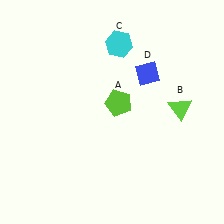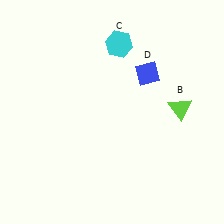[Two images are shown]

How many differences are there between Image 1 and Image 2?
There is 1 difference between the two images.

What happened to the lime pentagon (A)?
The lime pentagon (A) was removed in Image 2. It was in the top-right area of Image 1.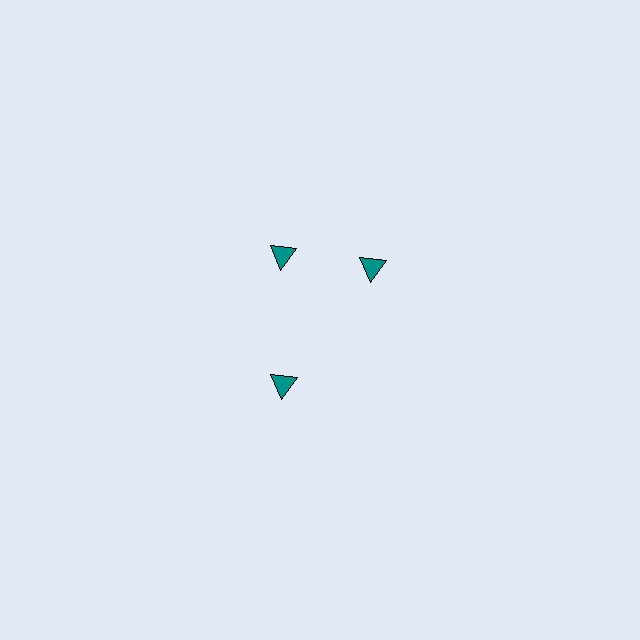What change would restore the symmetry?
The symmetry would be restored by rotating it back into even spacing with its neighbors so that all 3 triangles sit at equal angles and equal distance from the center.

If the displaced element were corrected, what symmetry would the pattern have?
It would have 3-fold rotational symmetry — the pattern would map onto itself every 120 degrees.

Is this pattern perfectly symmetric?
No. The 3 teal triangles are arranged in a ring, but one element near the 3 o'clock position is rotated out of alignment along the ring, breaking the 3-fold rotational symmetry.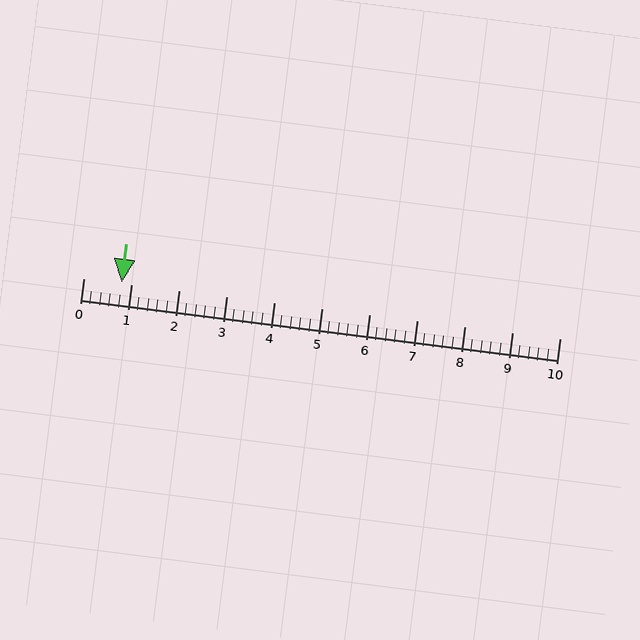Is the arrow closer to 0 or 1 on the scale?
The arrow is closer to 1.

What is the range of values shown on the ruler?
The ruler shows values from 0 to 10.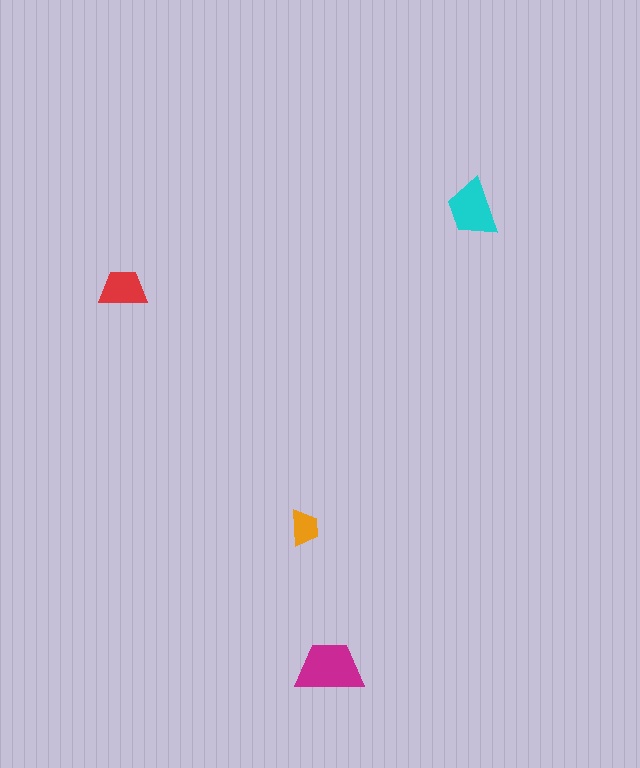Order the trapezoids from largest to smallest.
the magenta one, the cyan one, the red one, the orange one.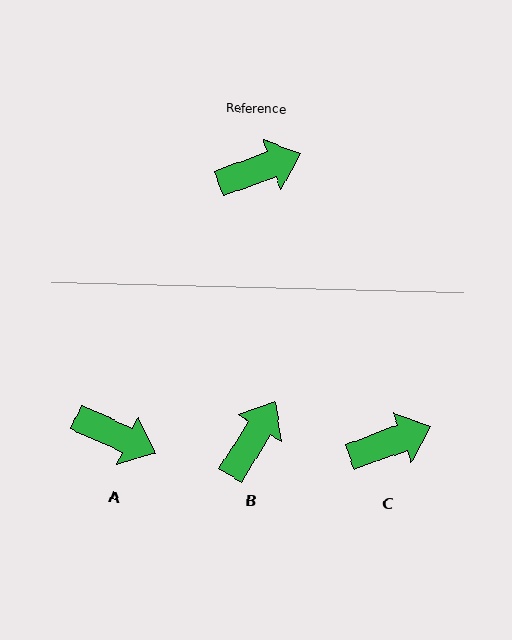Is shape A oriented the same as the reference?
No, it is off by about 45 degrees.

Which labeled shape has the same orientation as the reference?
C.